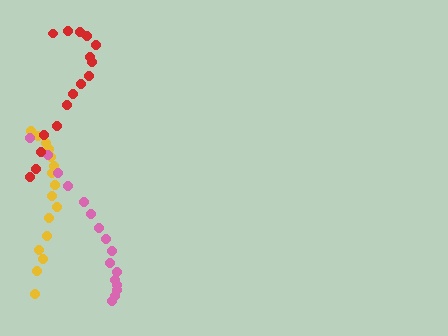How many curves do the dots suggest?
There are 3 distinct paths.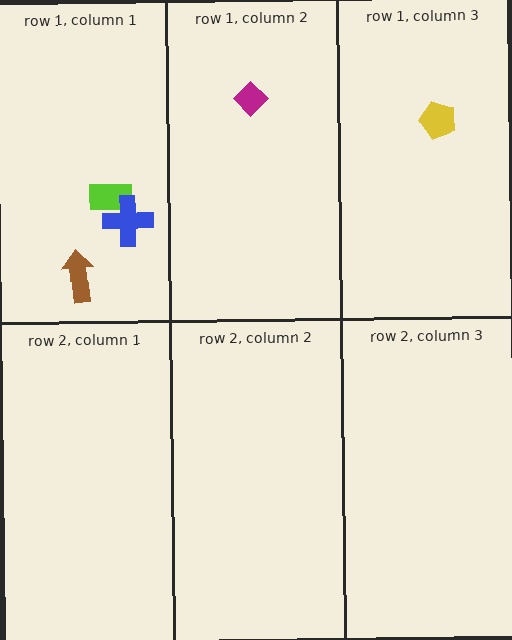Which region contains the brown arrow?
The row 1, column 1 region.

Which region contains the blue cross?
The row 1, column 1 region.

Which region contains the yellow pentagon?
The row 1, column 3 region.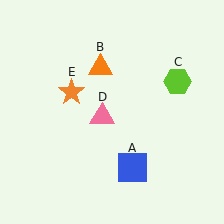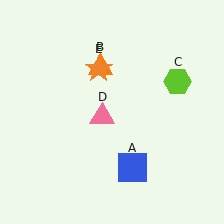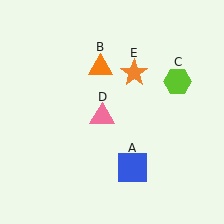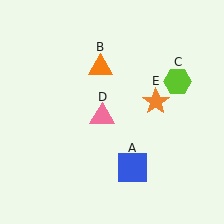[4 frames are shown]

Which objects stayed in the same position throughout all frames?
Blue square (object A) and orange triangle (object B) and lime hexagon (object C) and pink triangle (object D) remained stationary.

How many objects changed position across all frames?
1 object changed position: orange star (object E).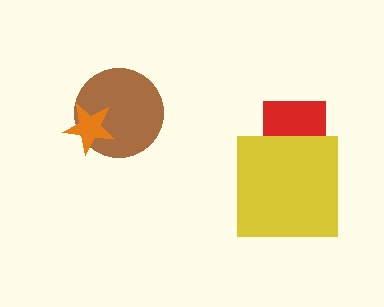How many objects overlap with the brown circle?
1 object overlaps with the brown circle.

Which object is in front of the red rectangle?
The yellow square is in front of the red rectangle.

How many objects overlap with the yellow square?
1 object overlaps with the yellow square.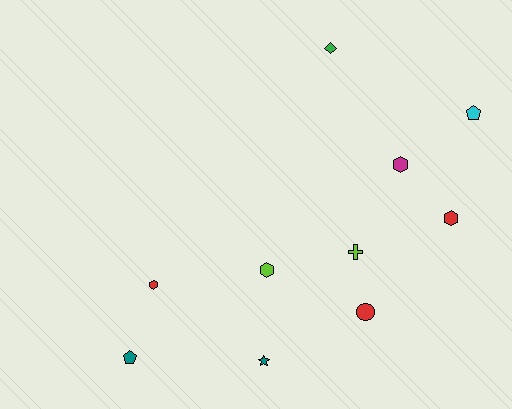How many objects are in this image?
There are 10 objects.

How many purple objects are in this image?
There are no purple objects.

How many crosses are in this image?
There is 1 cross.